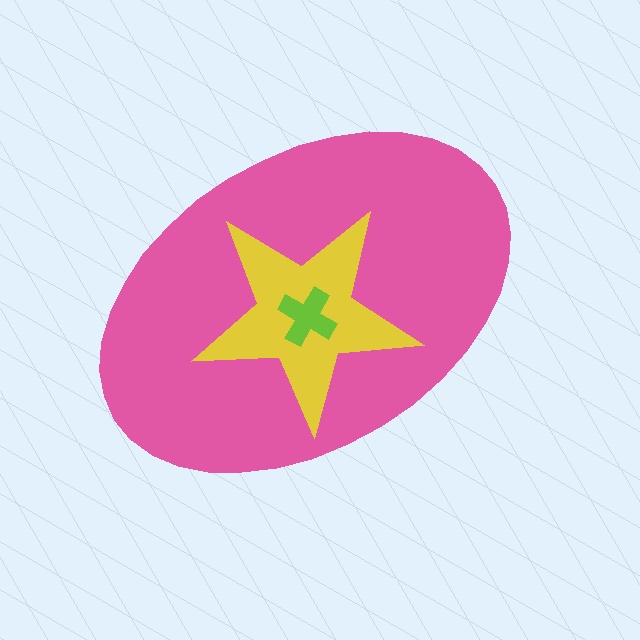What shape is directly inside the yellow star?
The lime cross.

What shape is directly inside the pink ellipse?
The yellow star.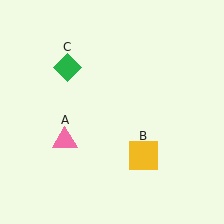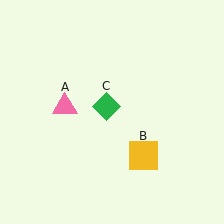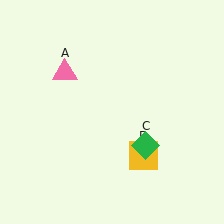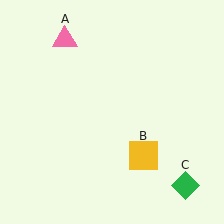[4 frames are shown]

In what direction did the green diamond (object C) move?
The green diamond (object C) moved down and to the right.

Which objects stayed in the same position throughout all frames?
Yellow square (object B) remained stationary.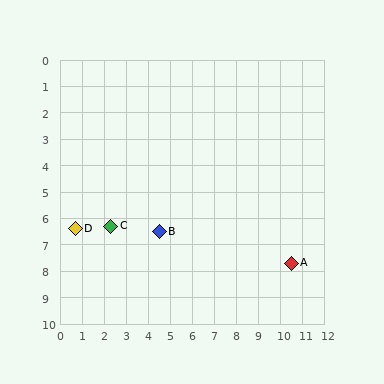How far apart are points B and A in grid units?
Points B and A are about 6.1 grid units apart.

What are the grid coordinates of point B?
Point B is at approximately (4.5, 6.5).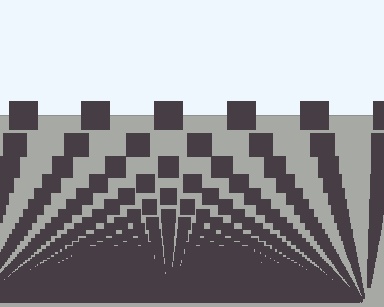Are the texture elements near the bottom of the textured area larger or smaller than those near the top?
Smaller. The gradient is inverted — elements near the bottom are smaller and denser.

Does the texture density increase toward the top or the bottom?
Density increases toward the bottom.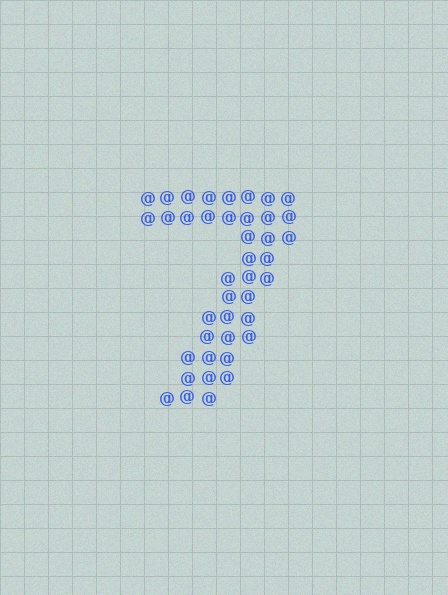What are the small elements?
The small elements are at signs.